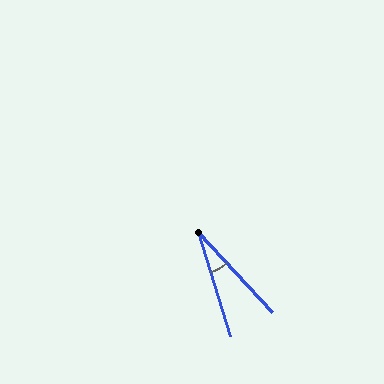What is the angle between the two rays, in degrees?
Approximately 26 degrees.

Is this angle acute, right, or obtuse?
It is acute.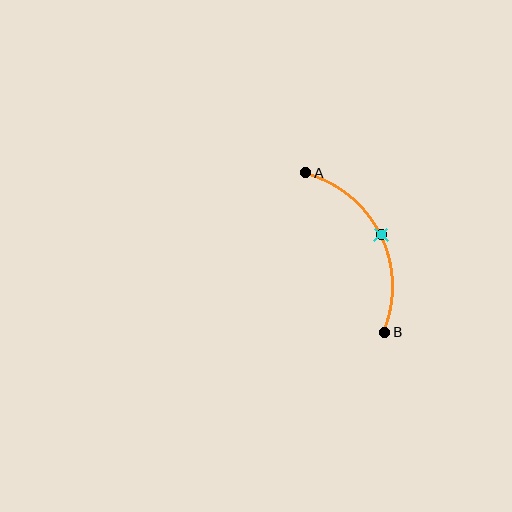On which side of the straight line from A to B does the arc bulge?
The arc bulges to the right of the straight line connecting A and B.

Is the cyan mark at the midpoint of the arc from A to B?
Yes. The cyan mark lies on the arc at equal arc-length from both A and B — it is the arc midpoint.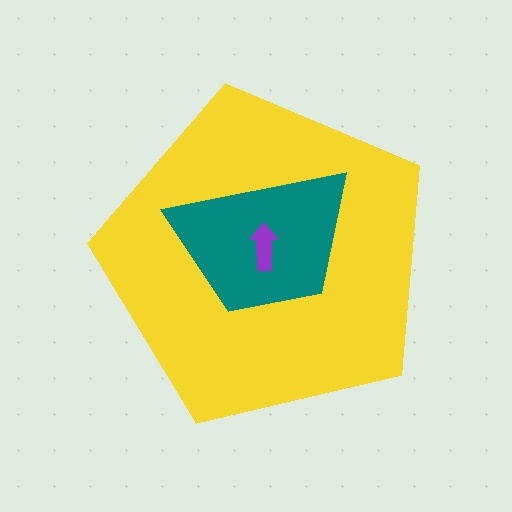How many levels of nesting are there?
3.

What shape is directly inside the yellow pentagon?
The teal trapezoid.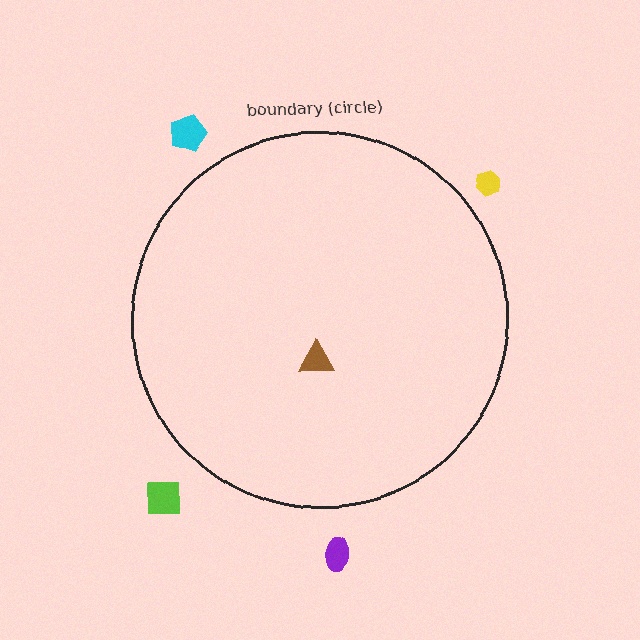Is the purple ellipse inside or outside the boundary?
Outside.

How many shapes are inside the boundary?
1 inside, 4 outside.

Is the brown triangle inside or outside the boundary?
Inside.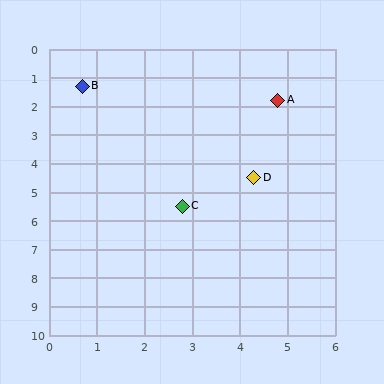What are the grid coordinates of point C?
Point C is at approximately (2.8, 5.5).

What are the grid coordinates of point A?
Point A is at approximately (4.8, 1.8).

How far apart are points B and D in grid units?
Points B and D are about 4.8 grid units apart.